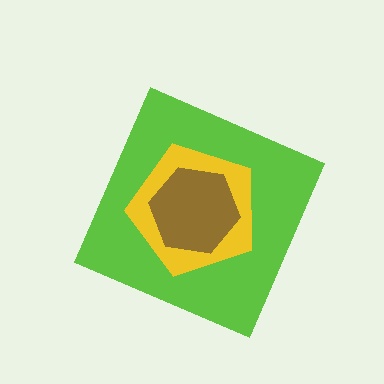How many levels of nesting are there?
3.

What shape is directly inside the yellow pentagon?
The brown hexagon.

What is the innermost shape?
The brown hexagon.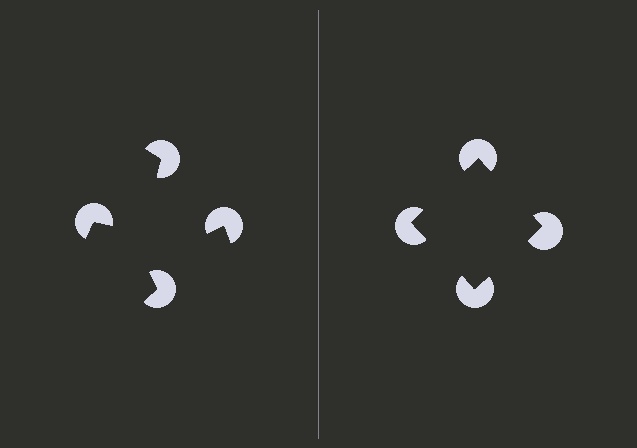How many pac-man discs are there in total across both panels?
8 — 4 on each side.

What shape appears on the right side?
An illusory square.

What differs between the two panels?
The pac-man discs are positioned identically on both sides; only the wedge orientations differ. On the right they align to a square; on the left they are misaligned.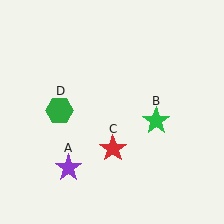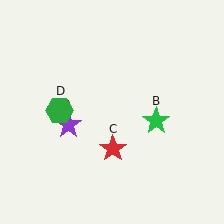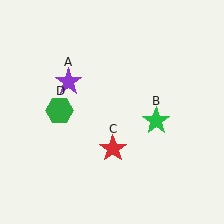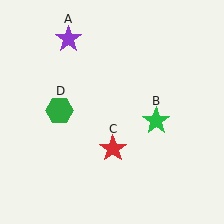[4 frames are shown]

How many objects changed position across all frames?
1 object changed position: purple star (object A).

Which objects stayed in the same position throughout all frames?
Green star (object B) and red star (object C) and green hexagon (object D) remained stationary.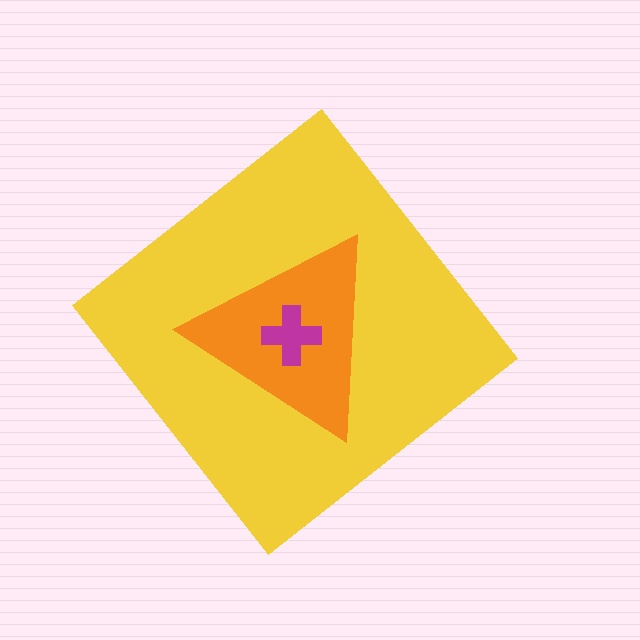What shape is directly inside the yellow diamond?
The orange triangle.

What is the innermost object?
The magenta cross.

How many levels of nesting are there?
3.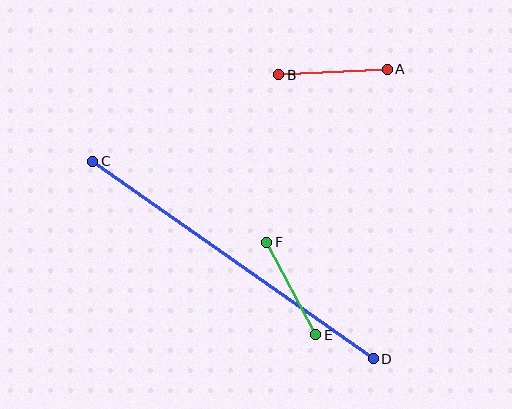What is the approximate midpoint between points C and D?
The midpoint is at approximately (233, 260) pixels.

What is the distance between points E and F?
The distance is approximately 105 pixels.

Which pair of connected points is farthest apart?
Points C and D are farthest apart.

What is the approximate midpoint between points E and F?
The midpoint is at approximately (291, 289) pixels.